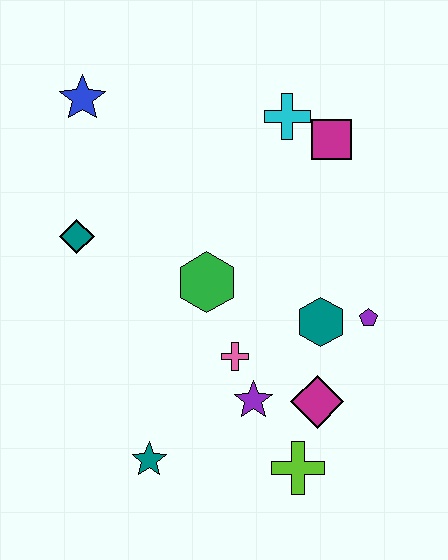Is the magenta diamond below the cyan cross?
Yes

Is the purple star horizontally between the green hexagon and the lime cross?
Yes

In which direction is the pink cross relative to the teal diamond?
The pink cross is to the right of the teal diamond.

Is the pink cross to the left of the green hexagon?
No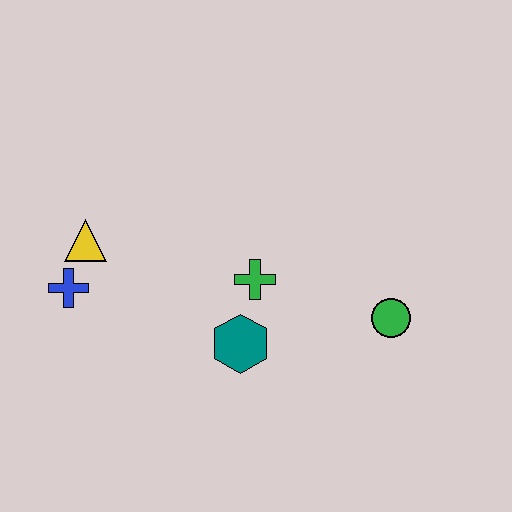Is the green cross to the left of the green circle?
Yes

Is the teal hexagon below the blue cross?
Yes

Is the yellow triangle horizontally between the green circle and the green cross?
No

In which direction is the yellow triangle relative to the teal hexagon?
The yellow triangle is to the left of the teal hexagon.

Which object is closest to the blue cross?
The yellow triangle is closest to the blue cross.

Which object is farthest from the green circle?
The blue cross is farthest from the green circle.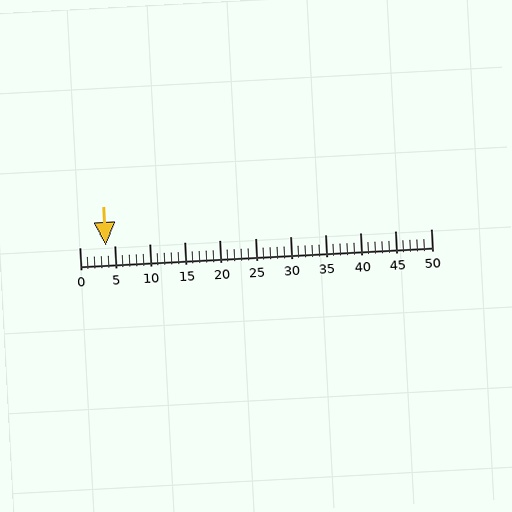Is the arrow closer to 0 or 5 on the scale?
The arrow is closer to 5.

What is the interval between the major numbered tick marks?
The major tick marks are spaced 5 units apart.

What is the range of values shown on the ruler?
The ruler shows values from 0 to 50.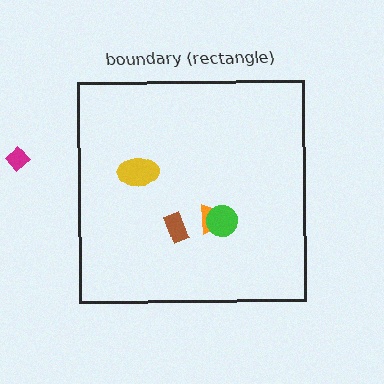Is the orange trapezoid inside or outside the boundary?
Inside.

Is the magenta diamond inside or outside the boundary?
Outside.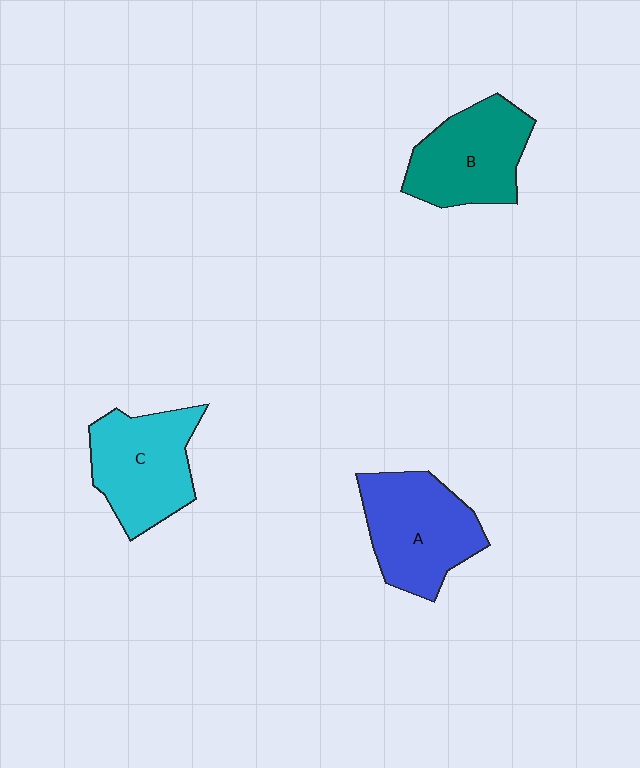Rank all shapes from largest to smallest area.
From largest to smallest: A (blue), C (cyan), B (teal).